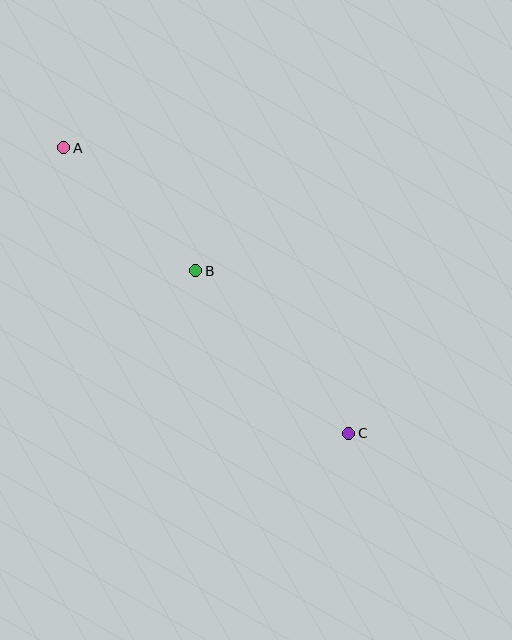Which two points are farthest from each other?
Points A and C are farthest from each other.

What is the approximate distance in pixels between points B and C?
The distance between B and C is approximately 224 pixels.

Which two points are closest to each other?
Points A and B are closest to each other.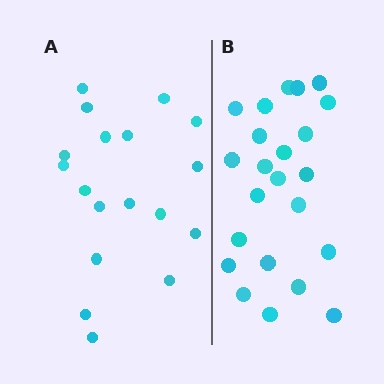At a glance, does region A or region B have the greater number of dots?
Region B (the right region) has more dots.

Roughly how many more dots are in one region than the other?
Region B has about 5 more dots than region A.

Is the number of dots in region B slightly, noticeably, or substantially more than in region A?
Region B has noticeably more, but not dramatically so. The ratio is roughly 1.3 to 1.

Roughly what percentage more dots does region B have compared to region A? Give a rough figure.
About 30% more.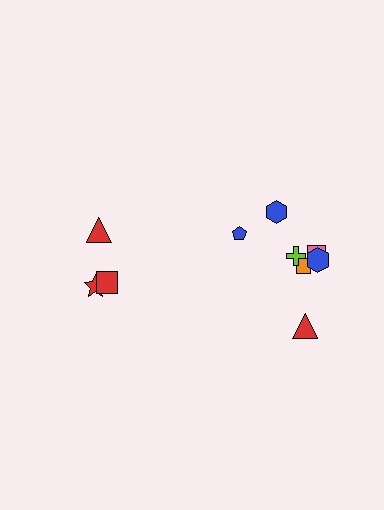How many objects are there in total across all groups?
There are 10 objects.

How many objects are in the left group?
There are 3 objects.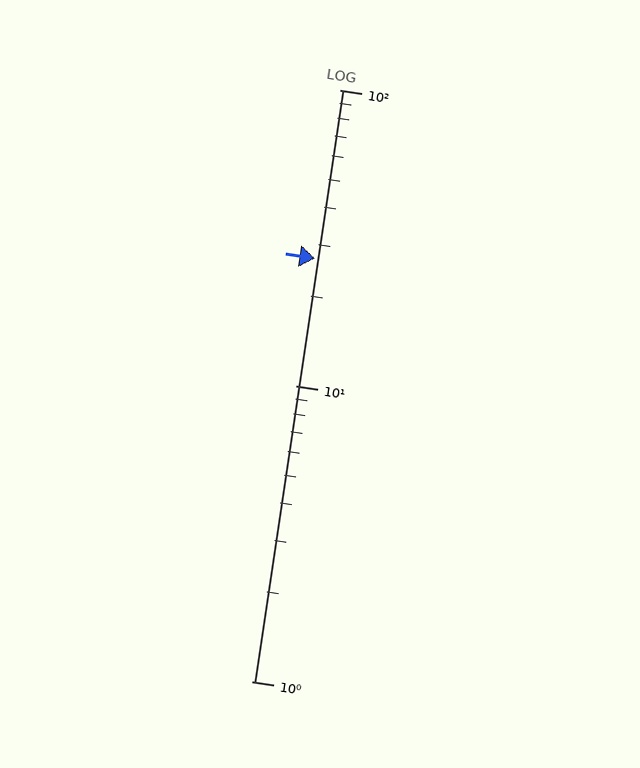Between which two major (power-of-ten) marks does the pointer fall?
The pointer is between 10 and 100.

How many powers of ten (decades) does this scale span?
The scale spans 2 decades, from 1 to 100.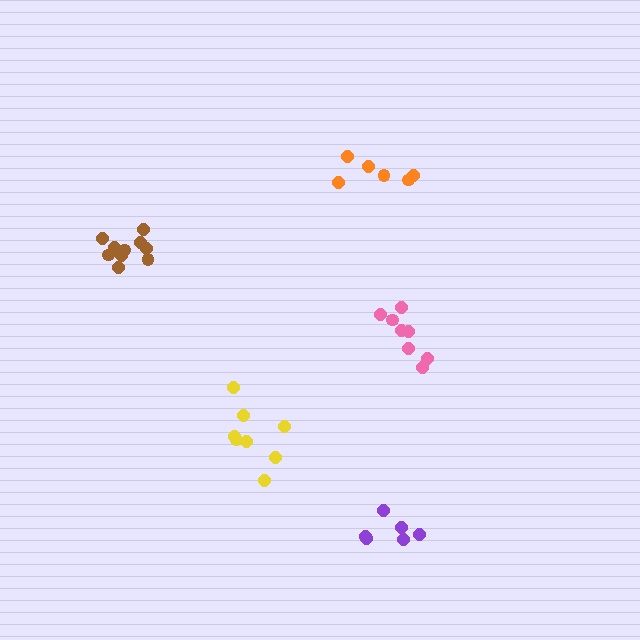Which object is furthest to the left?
The brown cluster is leftmost.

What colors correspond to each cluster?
The clusters are colored: yellow, brown, pink, orange, purple.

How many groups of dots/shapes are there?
There are 5 groups.